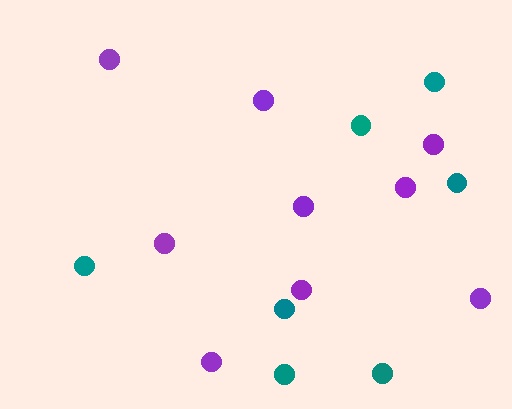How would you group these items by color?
There are 2 groups: one group of purple circles (9) and one group of teal circles (7).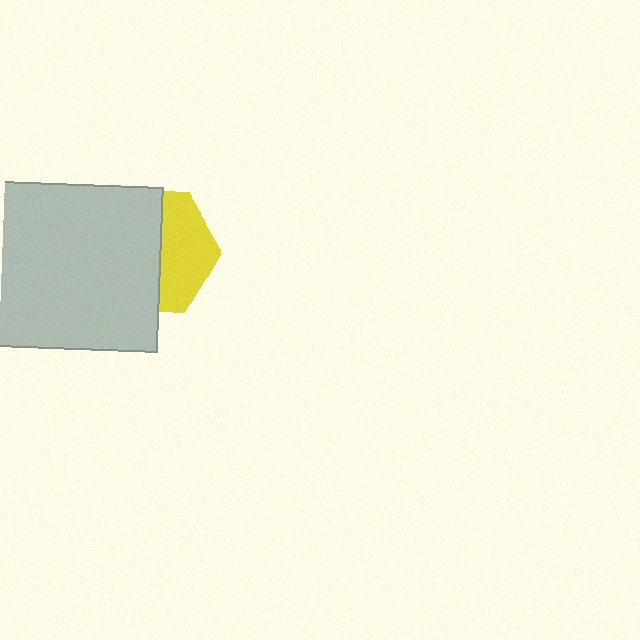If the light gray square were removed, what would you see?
You would see the complete yellow hexagon.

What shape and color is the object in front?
The object in front is a light gray square.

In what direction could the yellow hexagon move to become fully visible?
The yellow hexagon could move right. That would shift it out from behind the light gray square entirely.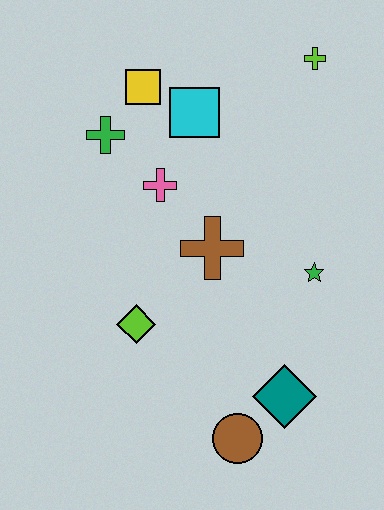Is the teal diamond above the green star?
No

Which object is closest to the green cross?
The yellow square is closest to the green cross.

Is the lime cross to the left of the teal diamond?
No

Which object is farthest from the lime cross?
The brown circle is farthest from the lime cross.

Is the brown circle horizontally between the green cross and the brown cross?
No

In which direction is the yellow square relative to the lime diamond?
The yellow square is above the lime diamond.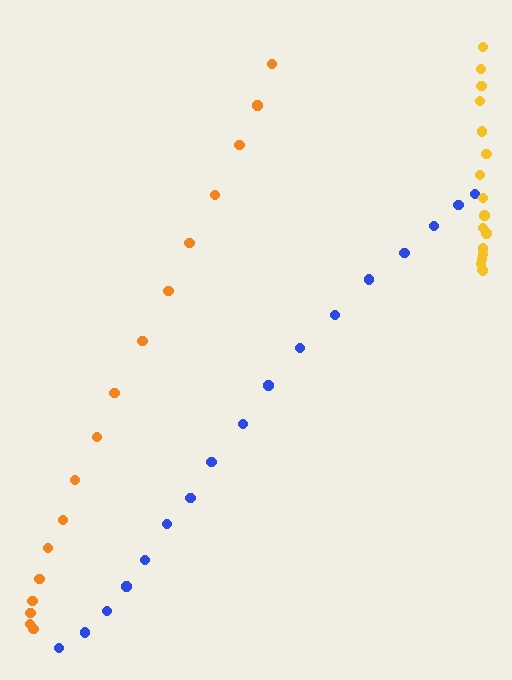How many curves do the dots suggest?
There are 3 distinct paths.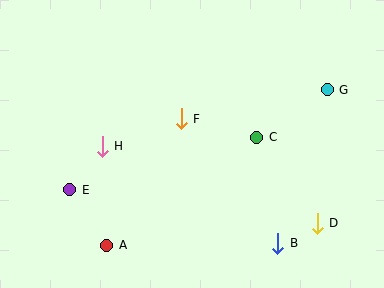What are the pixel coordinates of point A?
Point A is at (107, 245).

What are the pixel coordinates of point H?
Point H is at (102, 146).